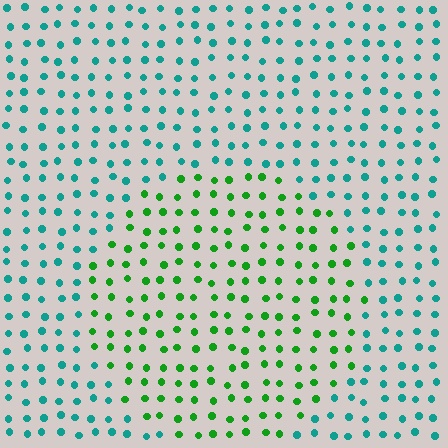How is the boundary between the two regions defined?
The boundary is defined purely by a slight shift in hue (about 50 degrees). Spacing, size, and orientation are identical on both sides.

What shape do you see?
I see a circle.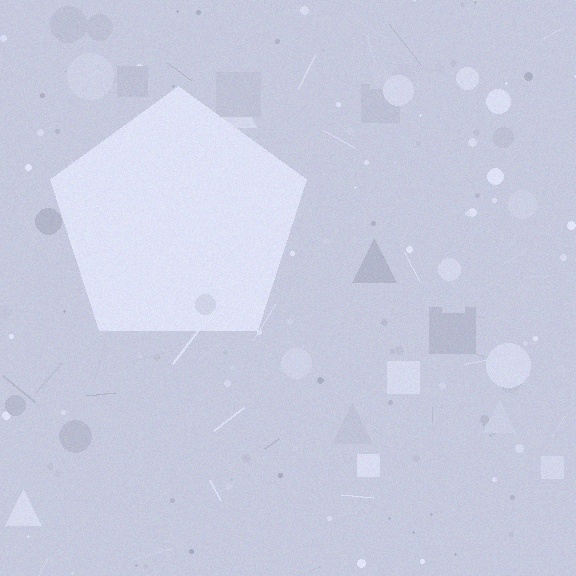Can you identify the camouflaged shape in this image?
The camouflaged shape is a pentagon.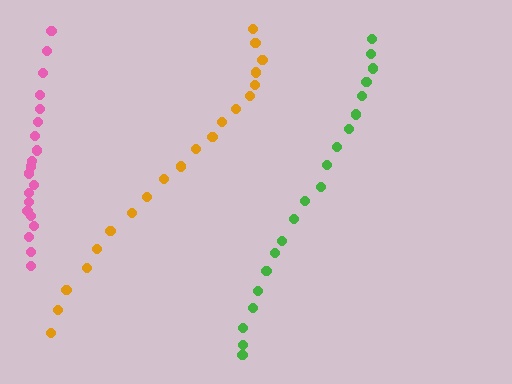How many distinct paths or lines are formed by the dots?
There are 3 distinct paths.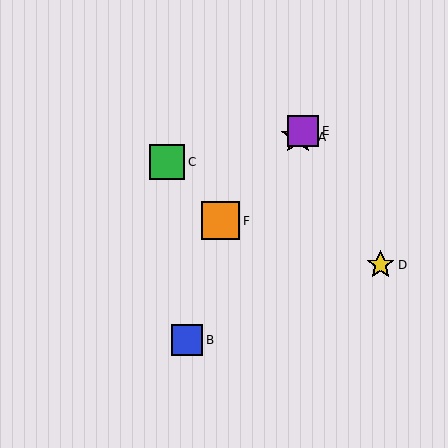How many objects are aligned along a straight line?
3 objects (A, E, F) are aligned along a straight line.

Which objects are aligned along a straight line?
Objects A, E, F are aligned along a straight line.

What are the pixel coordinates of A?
Object A is at (298, 137).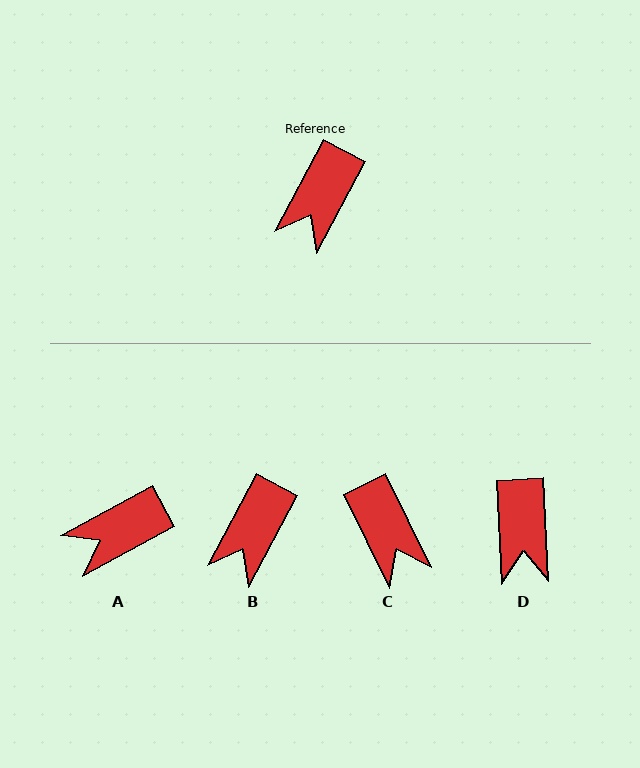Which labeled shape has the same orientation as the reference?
B.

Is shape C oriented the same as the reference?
No, it is off by about 54 degrees.